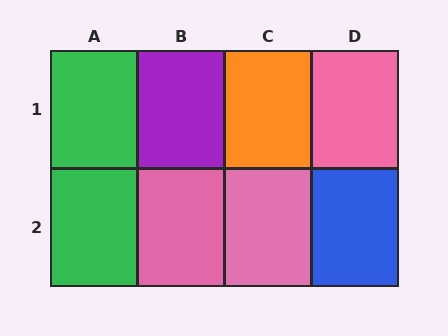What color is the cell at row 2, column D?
Blue.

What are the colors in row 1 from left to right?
Green, purple, orange, pink.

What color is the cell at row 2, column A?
Green.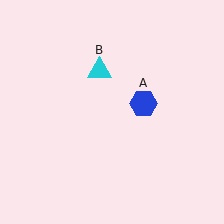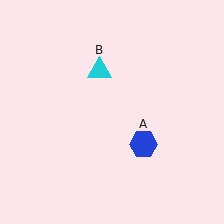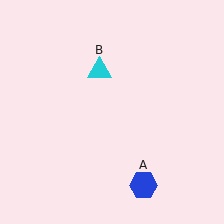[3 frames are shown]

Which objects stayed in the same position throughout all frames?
Cyan triangle (object B) remained stationary.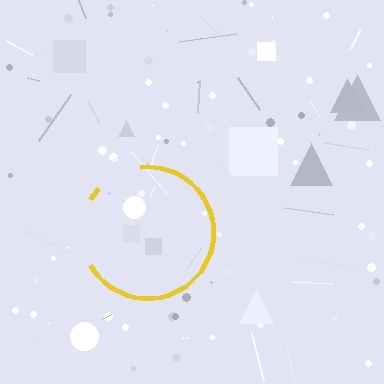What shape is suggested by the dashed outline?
The dashed outline suggests a circle.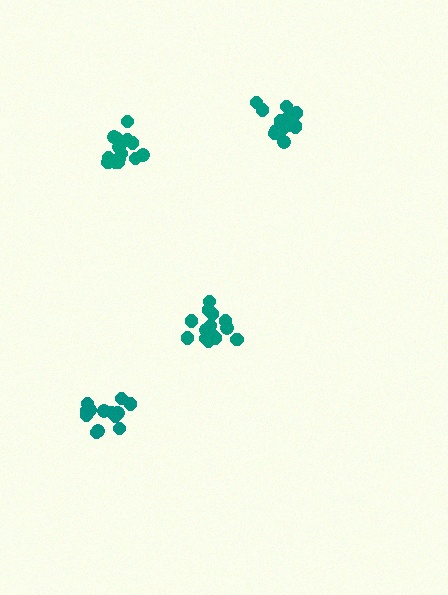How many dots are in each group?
Group 1: 14 dots, Group 2: 14 dots, Group 3: 17 dots, Group 4: 15 dots (60 total).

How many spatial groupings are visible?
There are 4 spatial groupings.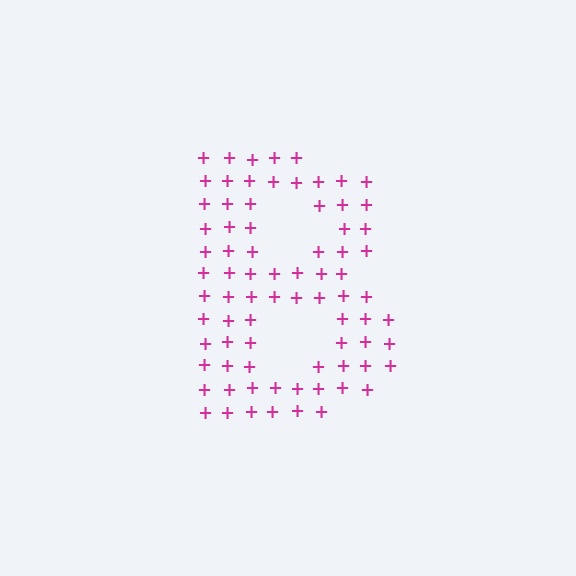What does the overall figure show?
The overall figure shows the letter B.